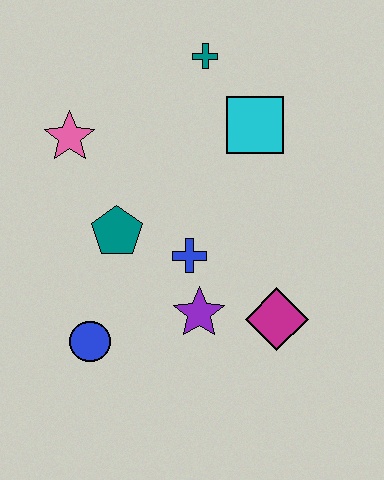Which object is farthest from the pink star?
The magenta diamond is farthest from the pink star.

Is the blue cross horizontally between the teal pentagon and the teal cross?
Yes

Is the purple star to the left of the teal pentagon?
No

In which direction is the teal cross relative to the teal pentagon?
The teal cross is above the teal pentagon.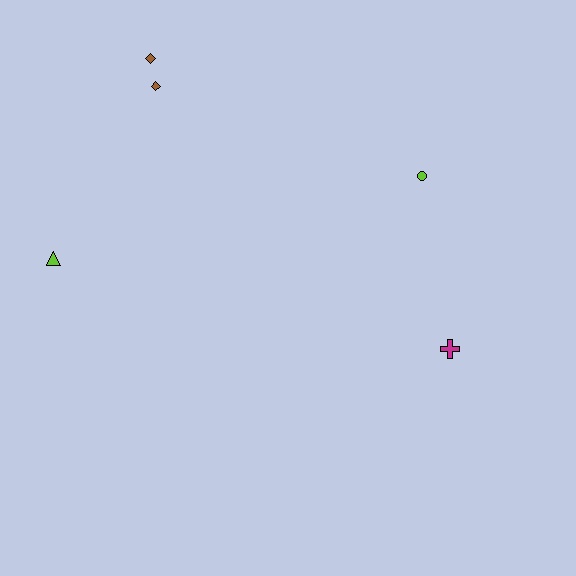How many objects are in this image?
There are 5 objects.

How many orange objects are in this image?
There are no orange objects.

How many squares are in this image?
There are no squares.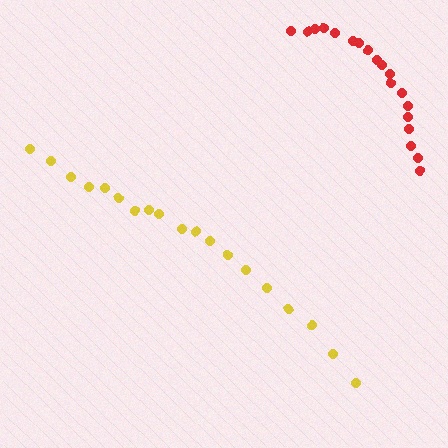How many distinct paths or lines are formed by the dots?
There are 2 distinct paths.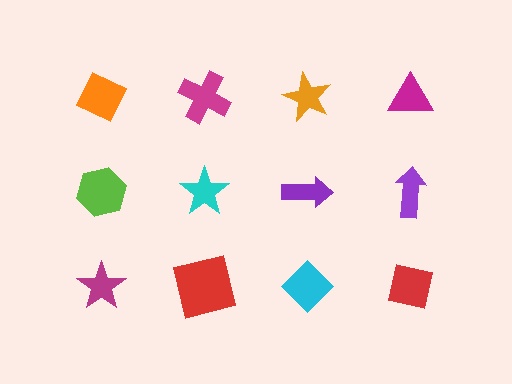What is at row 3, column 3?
A cyan diamond.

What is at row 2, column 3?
A purple arrow.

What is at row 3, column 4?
A red square.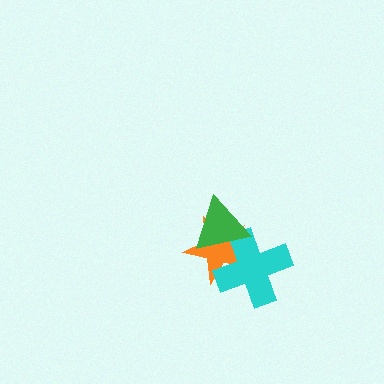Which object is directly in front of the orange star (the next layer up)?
The cyan cross is directly in front of the orange star.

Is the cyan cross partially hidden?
Yes, it is partially covered by another shape.